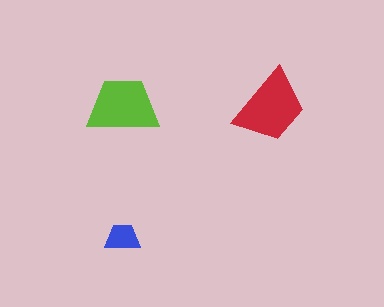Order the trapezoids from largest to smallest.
the red one, the lime one, the blue one.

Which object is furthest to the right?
The red trapezoid is rightmost.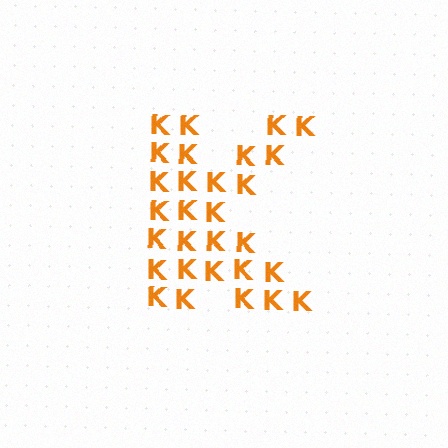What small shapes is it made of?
It is made of small letter K's.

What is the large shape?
The large shape is the letter K.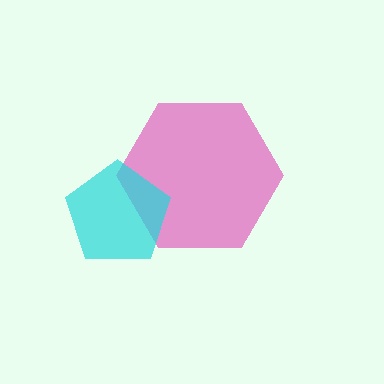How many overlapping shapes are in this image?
There are 2 overlapping shapes in the image.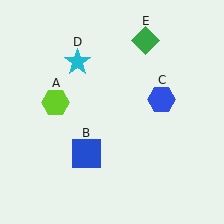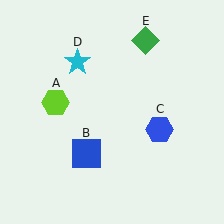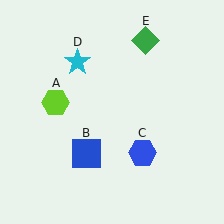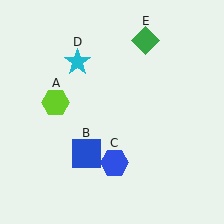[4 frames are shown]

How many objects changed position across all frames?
1 object changed position: blue hexagon (object C).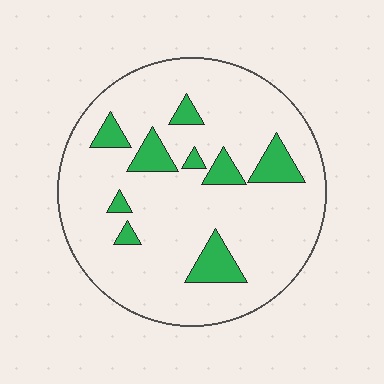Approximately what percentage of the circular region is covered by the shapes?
Approximately 15%.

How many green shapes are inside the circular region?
9.